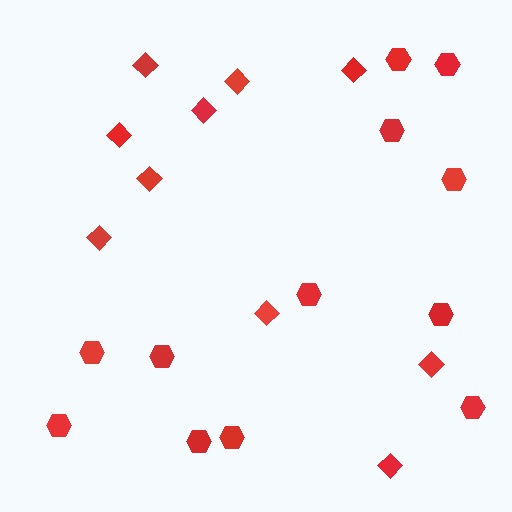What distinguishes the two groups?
There are 2 groups: one group of hexagons (12) and one group of diamonds (10).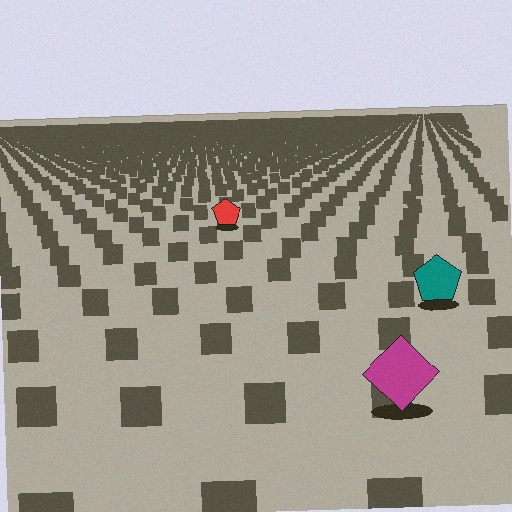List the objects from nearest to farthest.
From nearest to farthest: the magenta diamond, the teal pentagon, the red pentagon.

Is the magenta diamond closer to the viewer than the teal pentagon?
Yes. The magenta diamond is closer — you can tell from the texture gradient: the ground texture is coarser near it.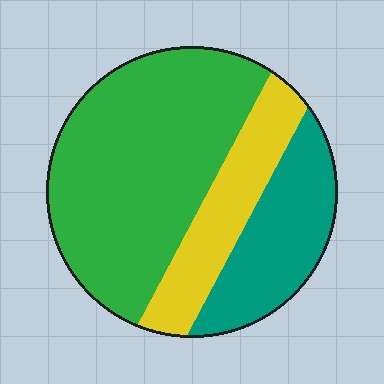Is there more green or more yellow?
Green.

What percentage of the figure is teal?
Teal takes up less than a quarter of the figure.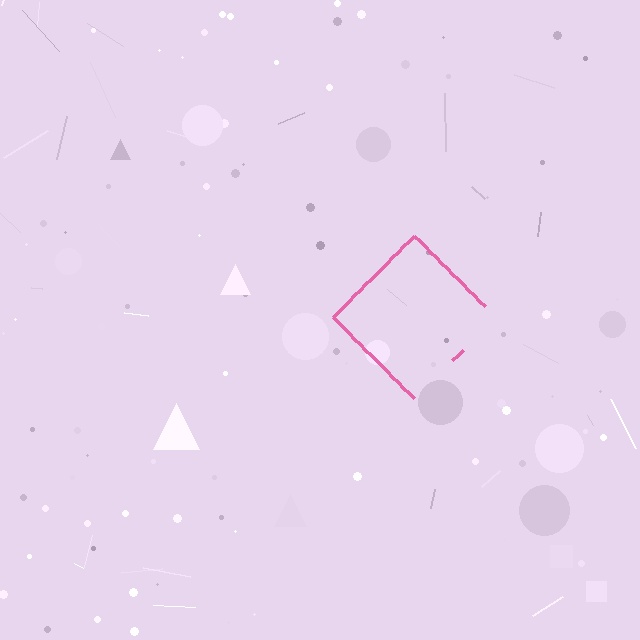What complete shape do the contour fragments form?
The contour fragments form a diamond.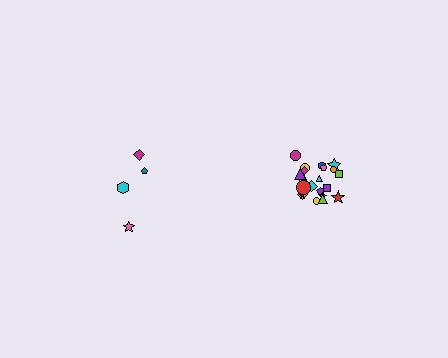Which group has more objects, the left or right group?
The right group.